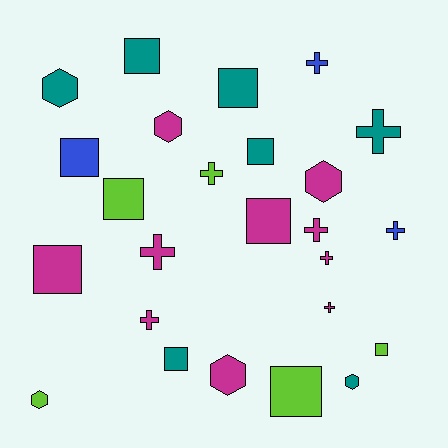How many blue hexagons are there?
There are no blue hexagons.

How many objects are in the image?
There are 25 objects.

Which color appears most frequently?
Magenta, with 10 objects.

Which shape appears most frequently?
Square, with 10 objects.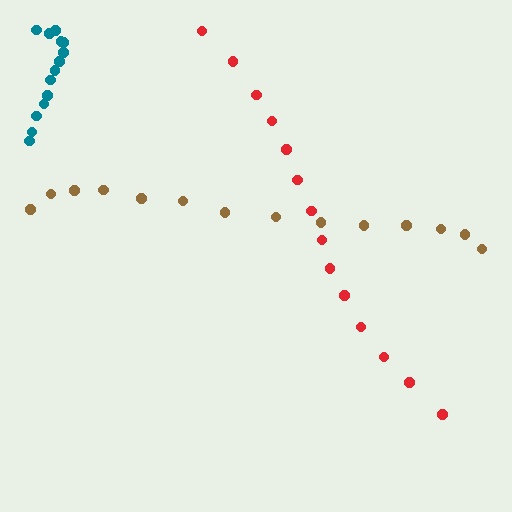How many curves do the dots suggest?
There are 3 distinct paths.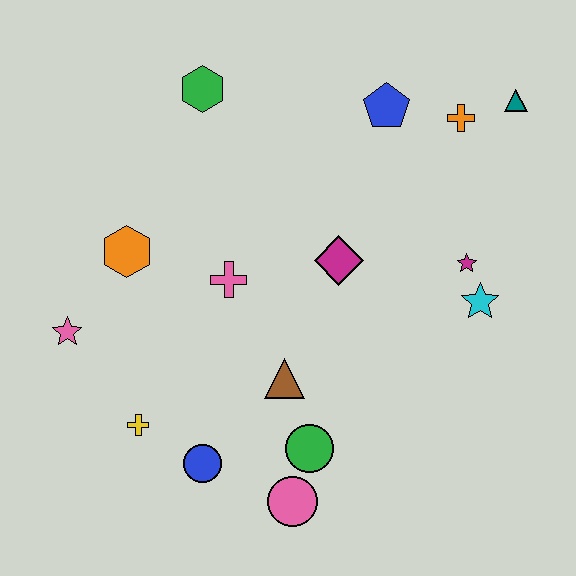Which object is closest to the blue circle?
The yellow cross is closest to the blue circle.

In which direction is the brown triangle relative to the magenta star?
The brown triangle is to the left of the magenta star.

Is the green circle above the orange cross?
No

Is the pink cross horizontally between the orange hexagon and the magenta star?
Yes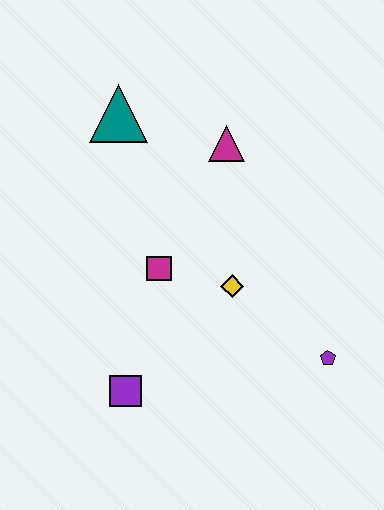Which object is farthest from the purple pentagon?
The teal triangle is farthest from the purple pentagon.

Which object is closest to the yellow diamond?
The magenta square is closest to the yellow diamond.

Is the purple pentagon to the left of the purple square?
No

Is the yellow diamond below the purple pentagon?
No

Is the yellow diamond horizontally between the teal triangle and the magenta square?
No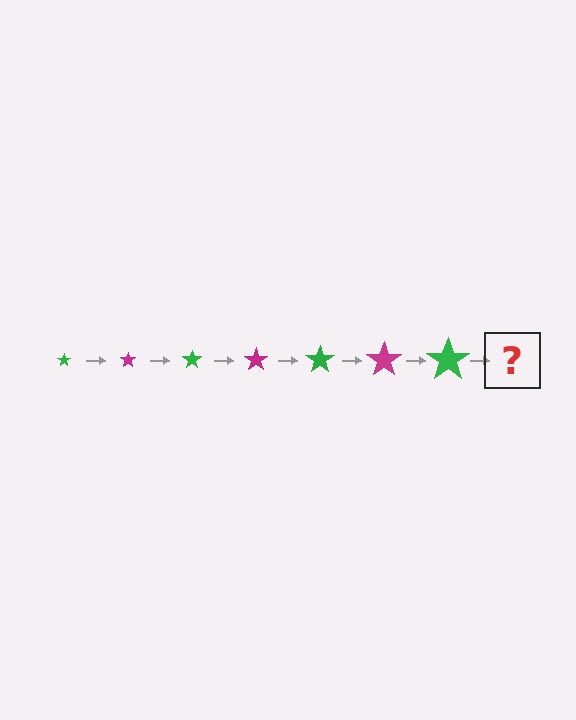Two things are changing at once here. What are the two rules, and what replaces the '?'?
The two rules are that the star grows larger each step and the color cycles through green and magenta. The '?' should be a magenta star, larger than the previous one.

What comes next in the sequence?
The next element should be a magenta star, larger than the previous one.